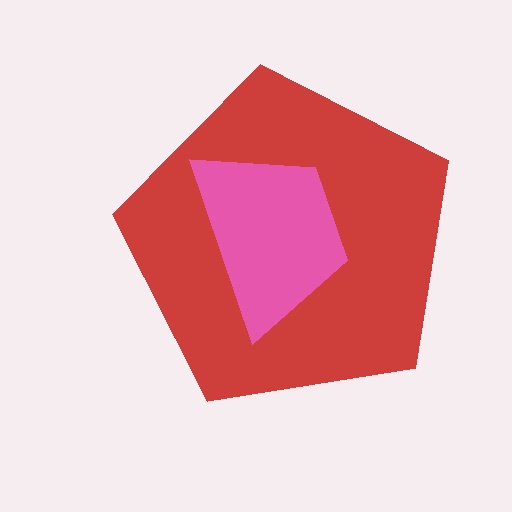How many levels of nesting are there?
2.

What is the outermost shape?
The red pentagon.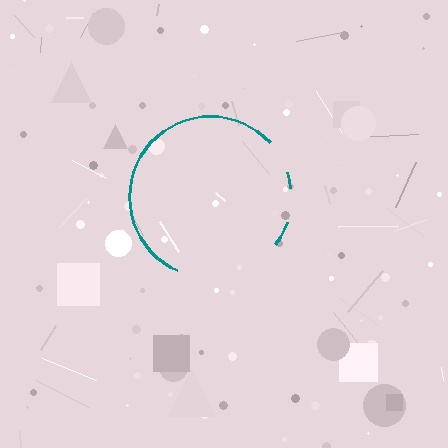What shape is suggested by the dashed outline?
The dashed outline suggests a circle.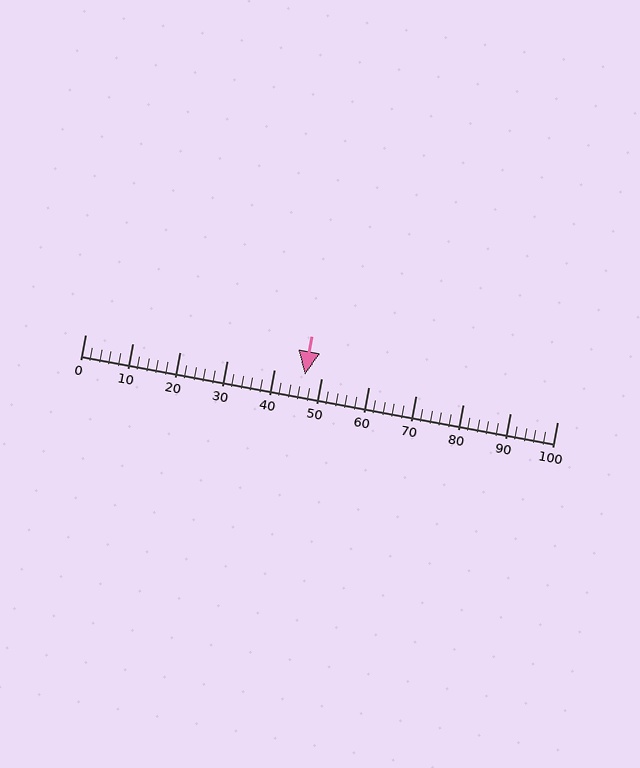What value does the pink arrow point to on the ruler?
The pink arrow points to approximately 47.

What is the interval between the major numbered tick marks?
The major tick marks are spaced 10 units apart.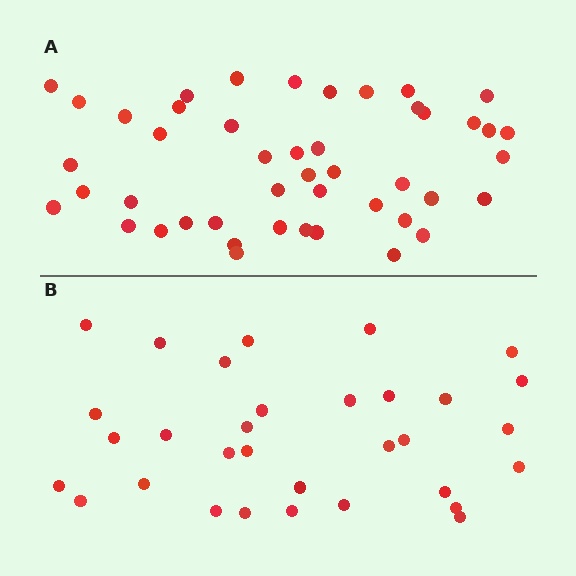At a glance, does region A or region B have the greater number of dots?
Region A (the top region) has more dots.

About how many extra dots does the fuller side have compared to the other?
Region A has approximately 15 more dots than region B.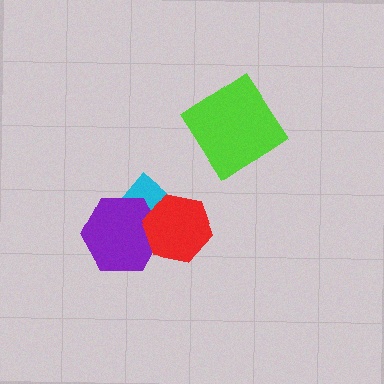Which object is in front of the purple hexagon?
The red hexagon is in front of the purple hexagon.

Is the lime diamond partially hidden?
No, no other shape covers it.